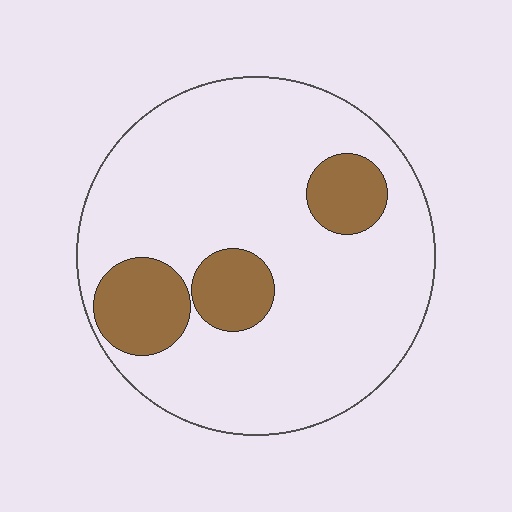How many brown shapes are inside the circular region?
3.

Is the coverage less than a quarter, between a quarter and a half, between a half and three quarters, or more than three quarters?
Less than a quarter.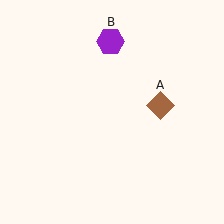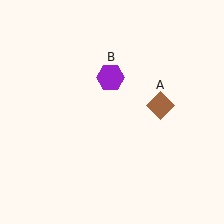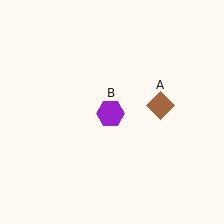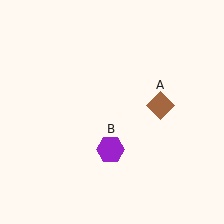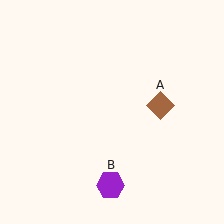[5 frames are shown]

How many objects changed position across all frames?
1 object changed position: purple hexagon (object B).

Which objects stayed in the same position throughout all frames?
Brown diamond (object A) remained stationary.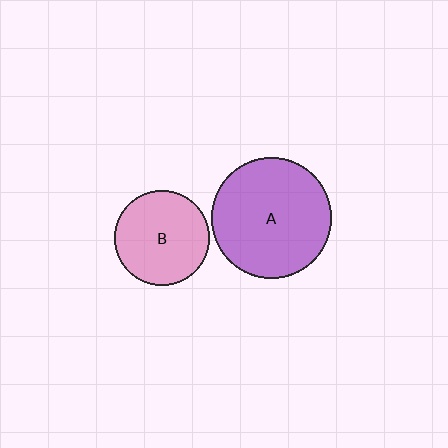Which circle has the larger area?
Circle A (purple).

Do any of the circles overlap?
No, none of the circles overlap.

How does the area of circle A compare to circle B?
Approximately 1.6 times.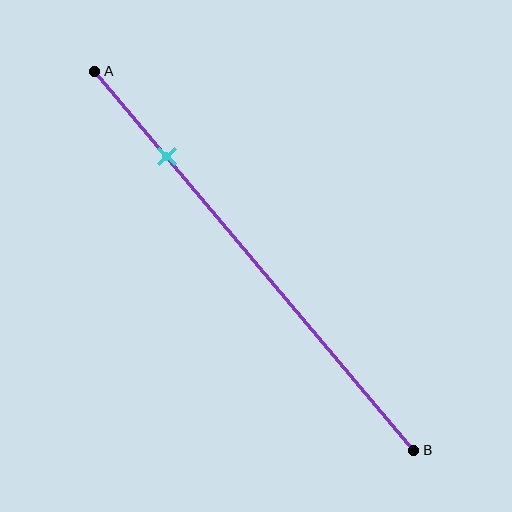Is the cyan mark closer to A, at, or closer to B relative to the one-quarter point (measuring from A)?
The cyan mark is approximately at the one-quarter point of segment AB.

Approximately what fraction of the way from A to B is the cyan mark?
The cyan mark is approximately 25% of the way from A to B.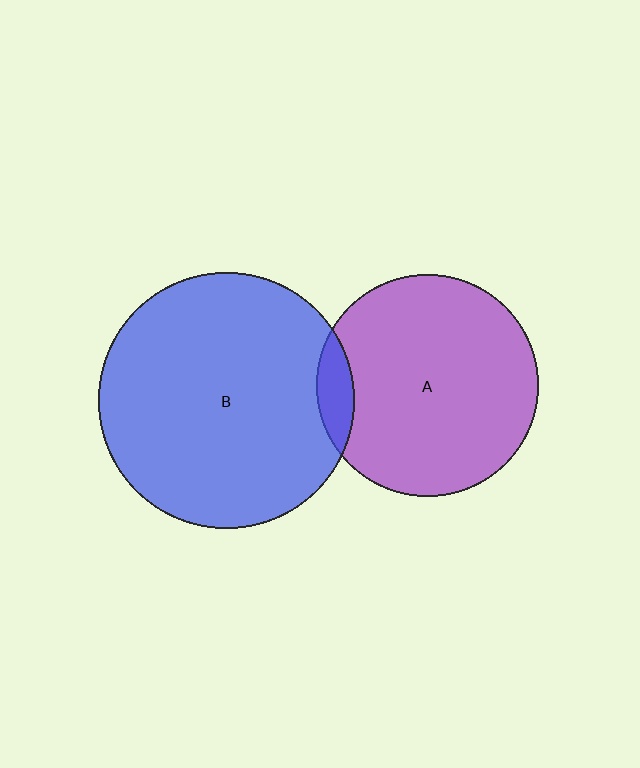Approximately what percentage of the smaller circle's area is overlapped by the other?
Approximately 10%.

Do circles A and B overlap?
Yes.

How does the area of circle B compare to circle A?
Approximately 1.3 times.